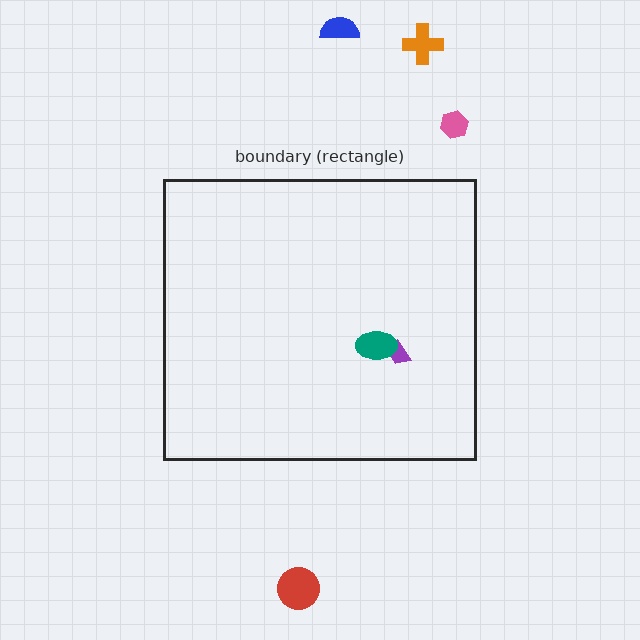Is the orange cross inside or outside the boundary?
Outside.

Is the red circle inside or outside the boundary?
Outside.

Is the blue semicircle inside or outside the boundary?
Outside.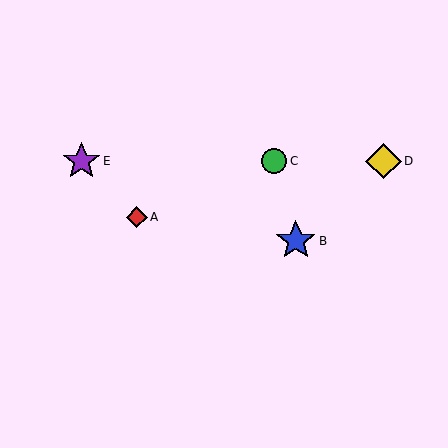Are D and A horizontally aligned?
No, D is at y≈161 and A is at y≈217.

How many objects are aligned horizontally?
3 objects (C, D, E) are aligned horizontally.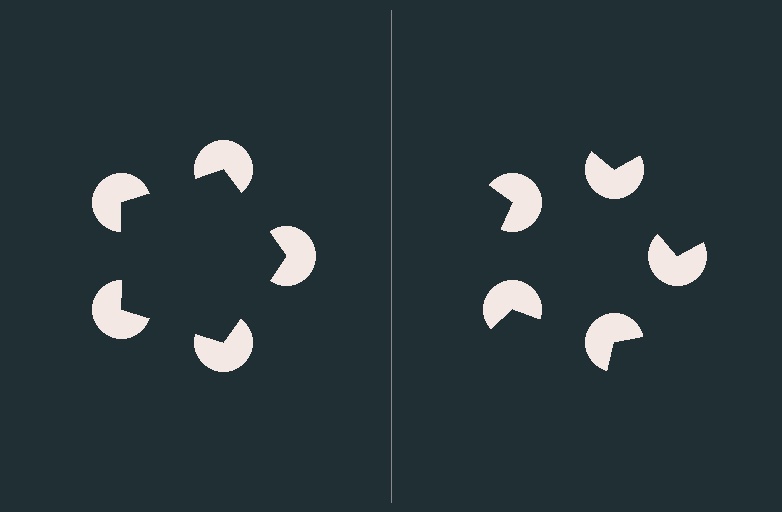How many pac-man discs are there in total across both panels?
10 — 5 on each side.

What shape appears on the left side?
An illusory pentagon.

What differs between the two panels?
The pac-man discs are positioned identically on both sides; only the wedge orientations differ. On the left they align to a pentagon; on the right they are misaligned.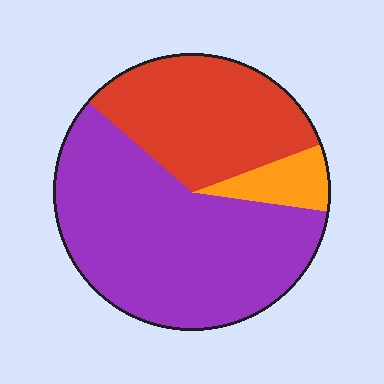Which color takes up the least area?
Orange, at roughly 10%.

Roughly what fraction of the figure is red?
Red takes up about one third (1/3) of the figure.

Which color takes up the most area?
Purple, at roughly 60%.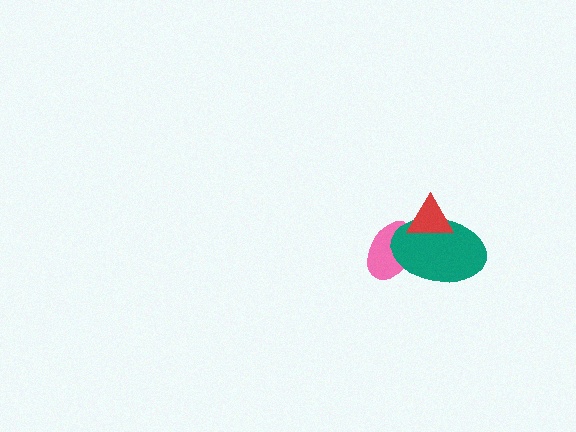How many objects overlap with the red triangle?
2 objects overlap with the red triangle.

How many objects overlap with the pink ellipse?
2 objects overlap with the pink ellipse.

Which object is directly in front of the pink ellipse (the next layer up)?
The teal ellipse is directly in front of the pink ellipse.